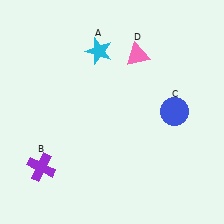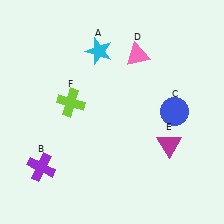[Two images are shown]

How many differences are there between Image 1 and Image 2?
There are 2 differences between the two images.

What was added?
A magenta triangle (E), a lime cross (F) were added in Image 2.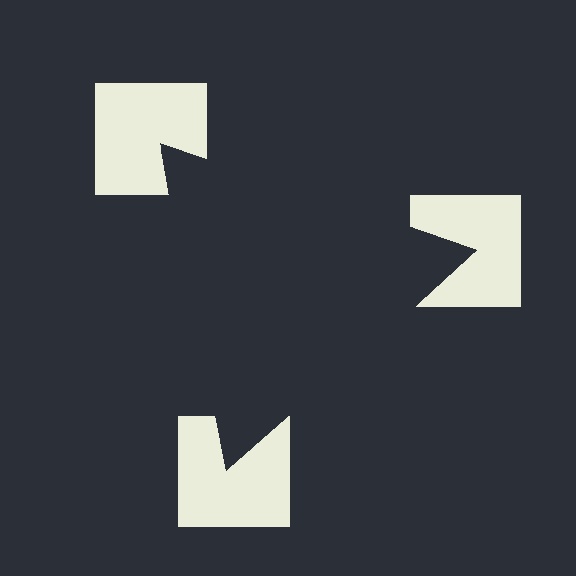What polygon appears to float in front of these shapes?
An illusory triangle — its edges are inferred from the aligned wedge cuts in the notched squares, not physically drawn.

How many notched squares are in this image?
There are 3 — one at each vertex of the illusory triangle.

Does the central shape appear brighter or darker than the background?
It typically appears slightly darker than the background, even though no actual brightness change is drawn.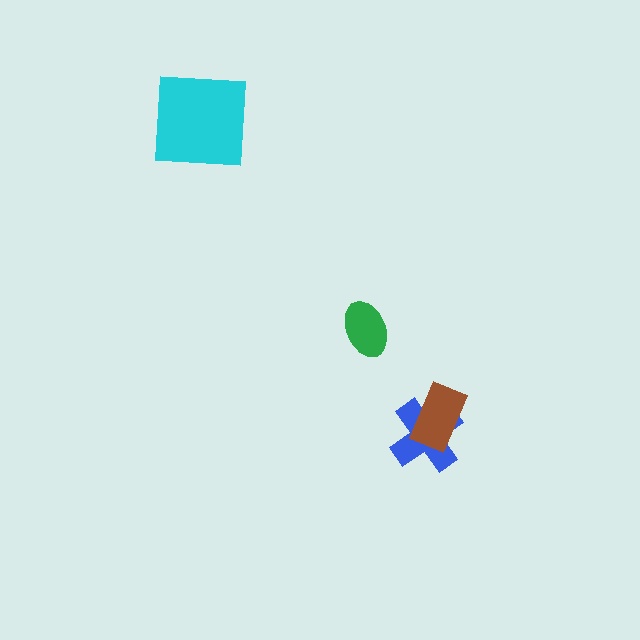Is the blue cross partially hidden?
Yes, it is partially covered by another shape.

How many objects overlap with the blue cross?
1 object overlaps with the blue cross.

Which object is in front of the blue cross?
The brown rectangle is in front of the blue cross.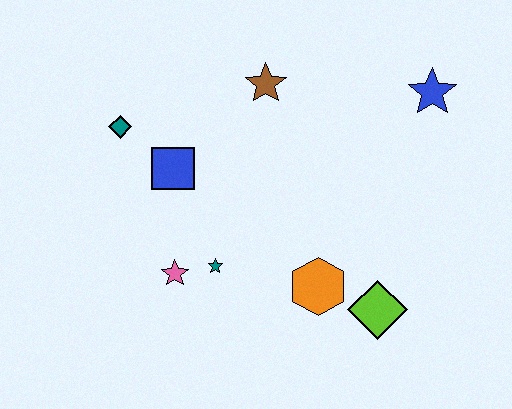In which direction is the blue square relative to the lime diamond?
The blue square is to the left of the lime diamond.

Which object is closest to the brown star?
The blue square is closest to the brown star.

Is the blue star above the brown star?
No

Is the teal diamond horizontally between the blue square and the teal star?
No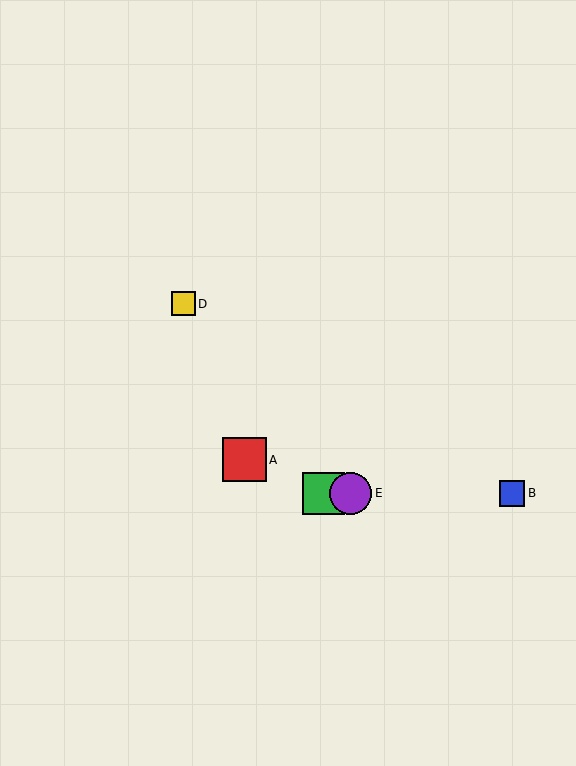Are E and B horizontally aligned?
Yes, both are at y≈493.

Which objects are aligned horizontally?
Objects B, C, E are aligned horizontally.